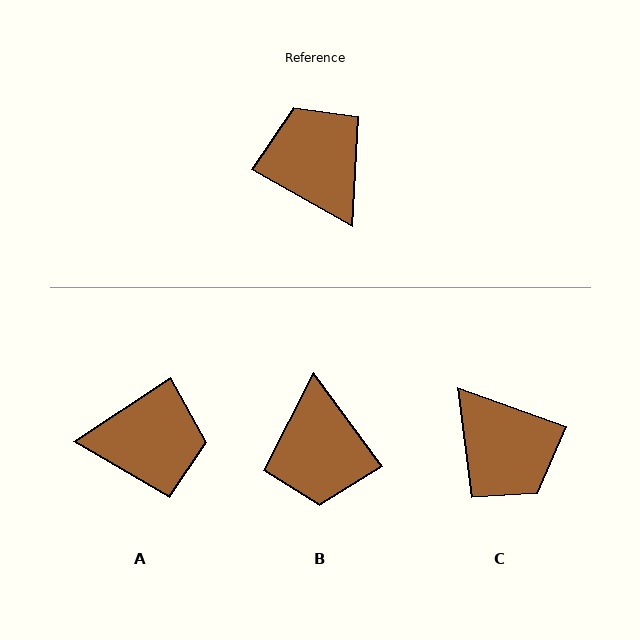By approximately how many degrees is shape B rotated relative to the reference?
Approximately 156 degrees counter-clockwise.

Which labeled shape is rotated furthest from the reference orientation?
C, about 170 degrees away.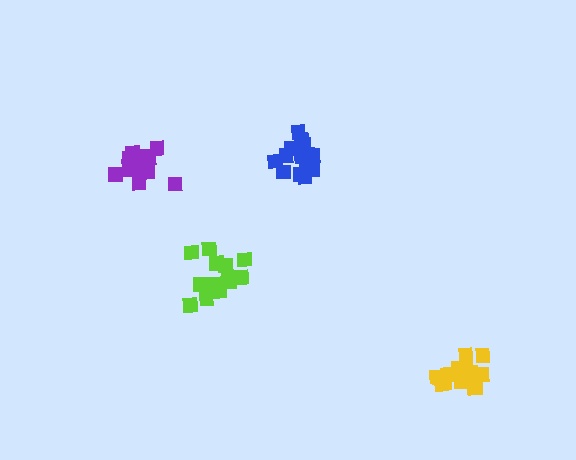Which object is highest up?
The blue cluster is topmost.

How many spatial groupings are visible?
There are 4 spatial groupings.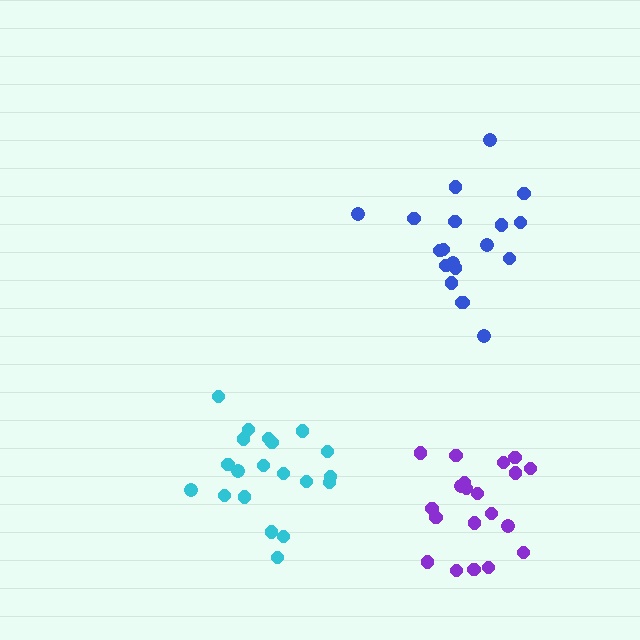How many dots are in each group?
Group 1: 20 dots, Group 2: 19 dots, Group 3: 20 dots (59 total).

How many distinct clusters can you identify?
There are 3 distinct clusters.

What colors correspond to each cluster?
The clusters are colored: cyan, blue, purple.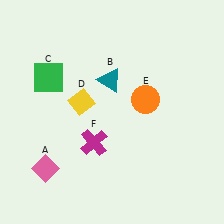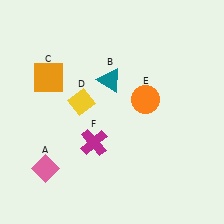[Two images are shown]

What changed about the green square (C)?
In Image 1, C is green. In Image 2, it changed to orange.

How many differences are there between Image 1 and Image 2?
There is 1 difference between the two images.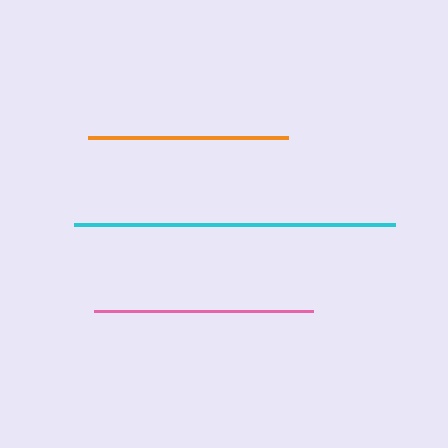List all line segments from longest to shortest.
From longest to shortest: cyan, pink, orange.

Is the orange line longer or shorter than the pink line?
The pink line is longer than the orange line.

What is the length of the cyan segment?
The cyan segment is approximately 321 pixels long.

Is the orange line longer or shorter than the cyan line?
The cyan line is longer than the orange line.